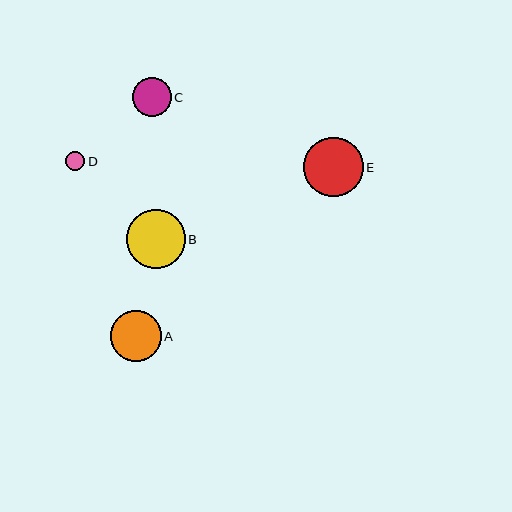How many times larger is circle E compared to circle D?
Circle E is approximately 3.2 times the size of circle D.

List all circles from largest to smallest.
From largest to smallest: E, B, A, C, D.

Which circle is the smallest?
Circle D is the smallest with a size of approximately 19 pixels.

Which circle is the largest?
Circle E is the largest with a size of approximately 59 pixels.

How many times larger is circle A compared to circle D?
Circle A is approximately 2.7 times the size of circle D.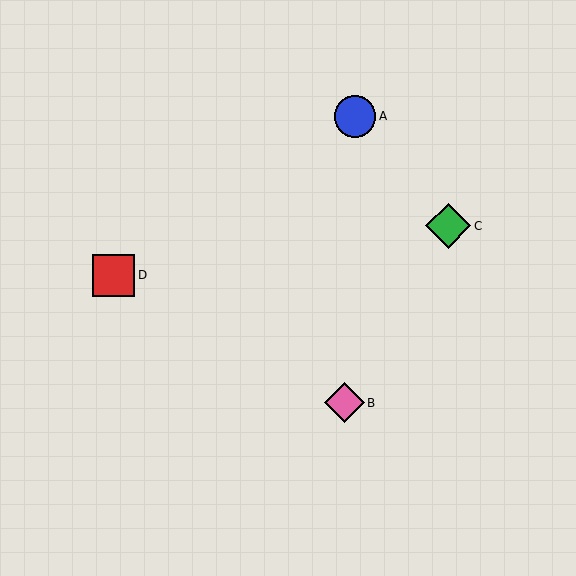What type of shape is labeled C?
Shape C is a green diamond.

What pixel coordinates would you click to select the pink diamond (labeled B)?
Click at (344, 403) to select the pink diamond B.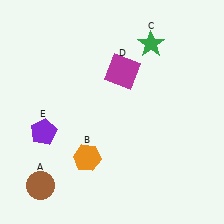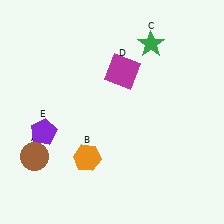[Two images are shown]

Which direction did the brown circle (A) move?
The brown circle (A) moved up.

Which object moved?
The brown circle (A) moved up.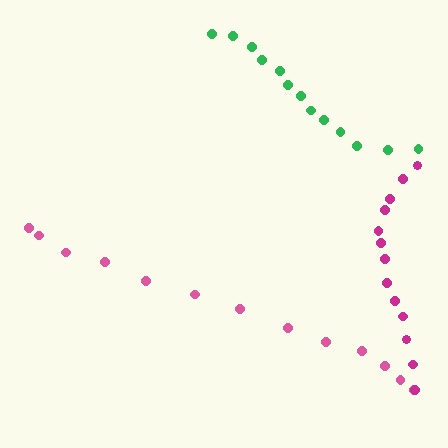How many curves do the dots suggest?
There are 3 distinct paths.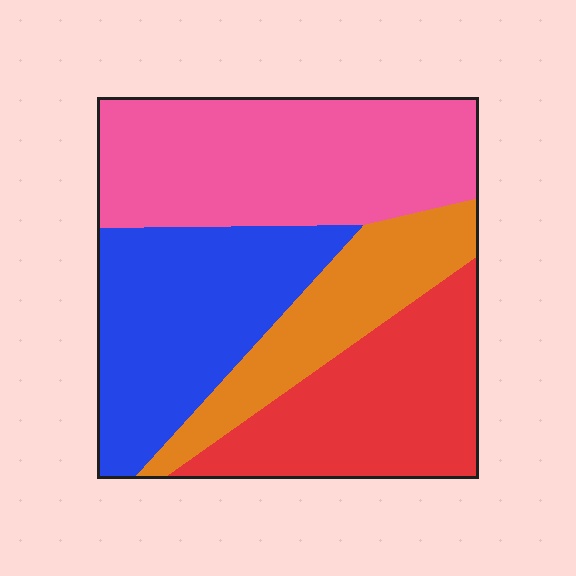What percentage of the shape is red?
Red covers roughly 25% of the shape.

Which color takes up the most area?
Pink, at roughly 35%.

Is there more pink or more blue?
Pink.